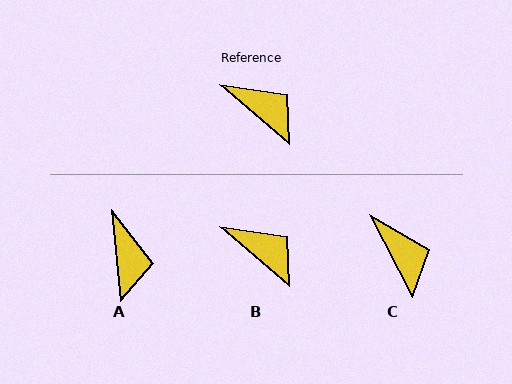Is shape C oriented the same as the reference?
No, it is off by about 22 degrees.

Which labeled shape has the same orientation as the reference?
B.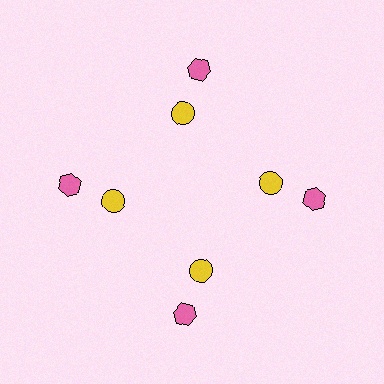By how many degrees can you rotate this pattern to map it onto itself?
The pattern maps onto itself every 90 degrees of rotation.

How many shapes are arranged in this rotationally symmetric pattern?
There are 8 shapes, arranged in 4 groups of 2.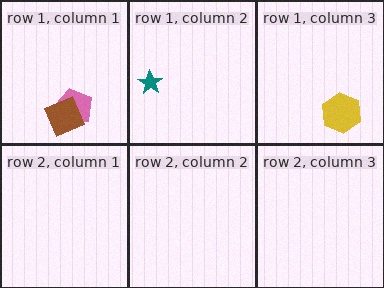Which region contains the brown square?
The row 1, column 1 region.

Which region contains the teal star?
The row 1, column 2 region.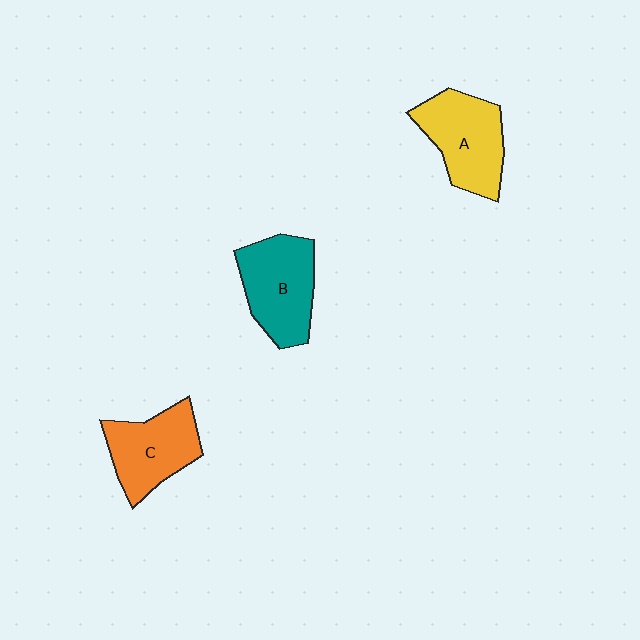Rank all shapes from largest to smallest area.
From largest to smallest: B (teal), A (yellow), C (orange).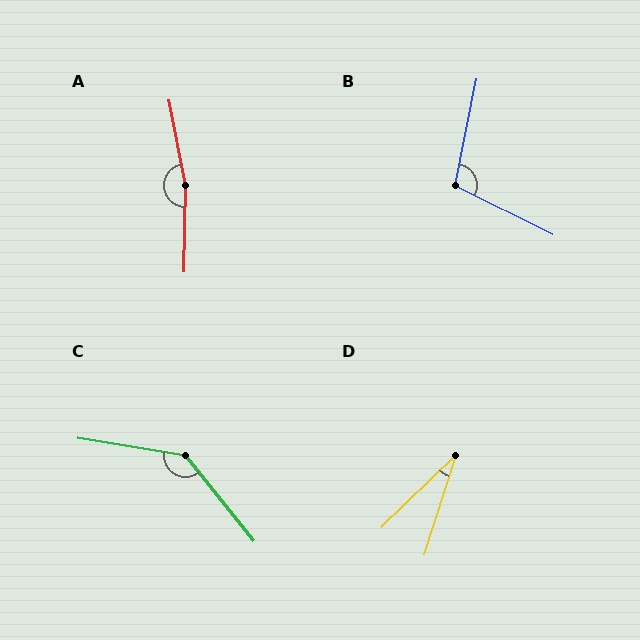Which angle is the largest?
A, at approximately 168 degrees.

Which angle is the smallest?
D, at approximately 28 degrees.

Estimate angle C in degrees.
Approximately 138 degrees.